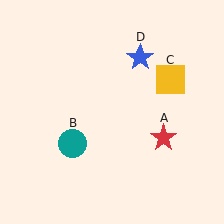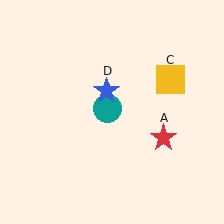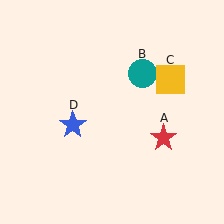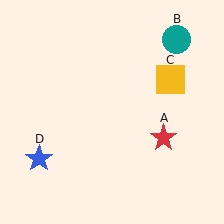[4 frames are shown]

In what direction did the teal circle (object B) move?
The teal circle (object B) moved up and to the right.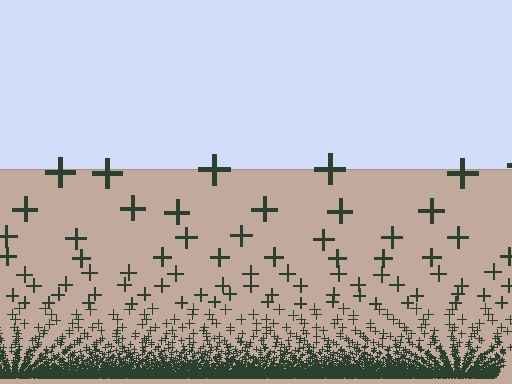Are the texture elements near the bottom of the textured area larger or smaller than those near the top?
Smaller. The gradient is inverted — elements near the bottom are smaller and denser.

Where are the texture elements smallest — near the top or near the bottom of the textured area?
Near the bottom.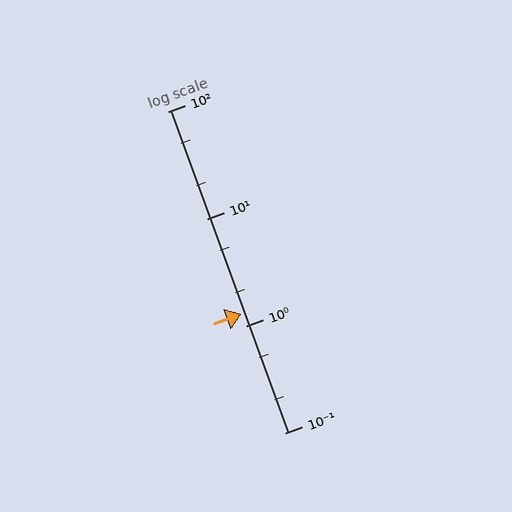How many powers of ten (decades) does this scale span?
The scale spans 3 decades, from 0.1 to 100.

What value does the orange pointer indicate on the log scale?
The pointer indicates approximately 1.3.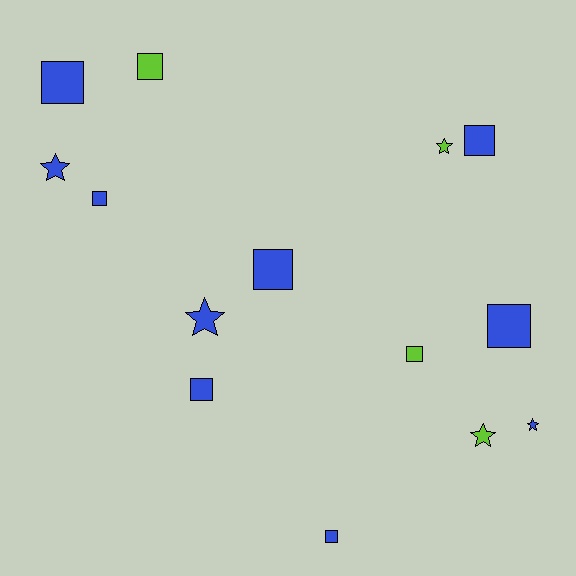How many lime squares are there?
There are 2 lime squares.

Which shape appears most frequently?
Square, with 9 objects.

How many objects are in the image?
There are 14 objects.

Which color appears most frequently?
Blue, with 10 objects.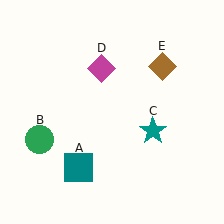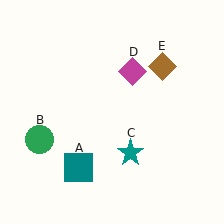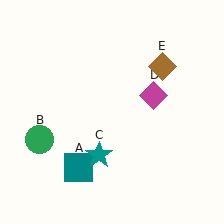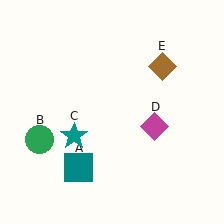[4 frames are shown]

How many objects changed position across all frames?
2 objects changed position: teal star (object C), magenta diamond (object D).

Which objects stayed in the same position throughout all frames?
Teal square (object A) and green circle (object B) and brown diamond (object E) remained stationary.